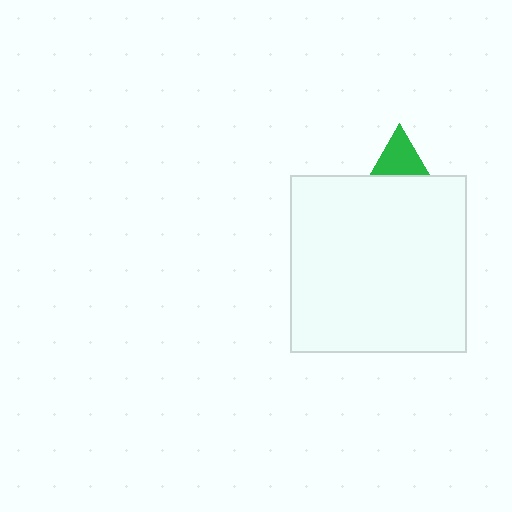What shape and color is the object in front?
The object in front is a white square.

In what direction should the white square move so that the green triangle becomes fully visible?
The white square should move down. That is the shortest direction to clear the overlap and leave the green triangle fully visible.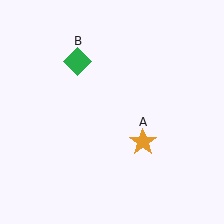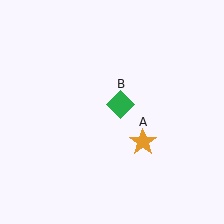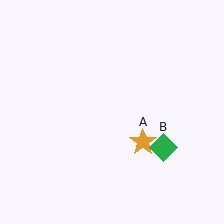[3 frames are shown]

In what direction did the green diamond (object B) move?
The green diamond (object B) moved down and to the right.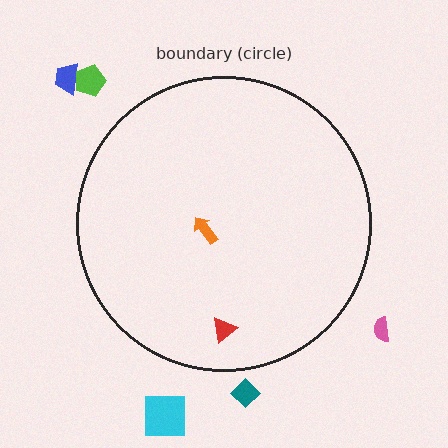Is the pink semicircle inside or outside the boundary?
Outside.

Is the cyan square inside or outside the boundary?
Outside.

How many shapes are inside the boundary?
2 inside, 5 outside.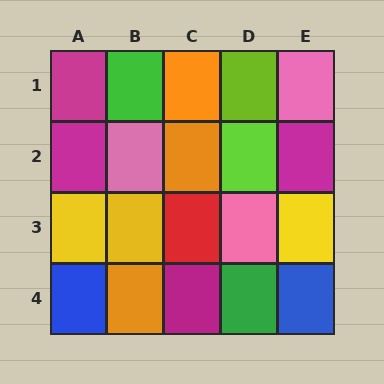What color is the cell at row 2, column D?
Lime.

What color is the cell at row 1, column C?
Orange.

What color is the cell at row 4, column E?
Blue.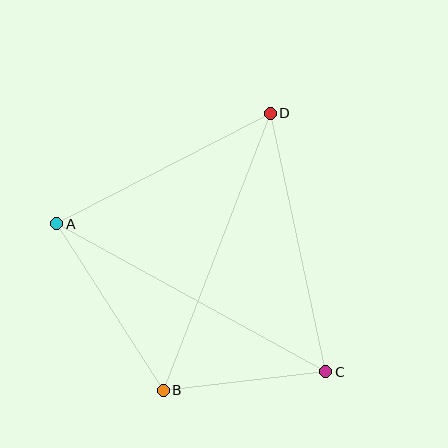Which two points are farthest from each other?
Points A and C are farthest from each other.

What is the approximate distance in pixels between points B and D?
The distance between B and D is approximately 297 pixels.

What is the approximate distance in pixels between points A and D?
The distance between A and D is approximately 240 pixels.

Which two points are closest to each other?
Points B and C are closest to each other.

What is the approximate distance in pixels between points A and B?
The distance between A and B is approximately 198 pixels.